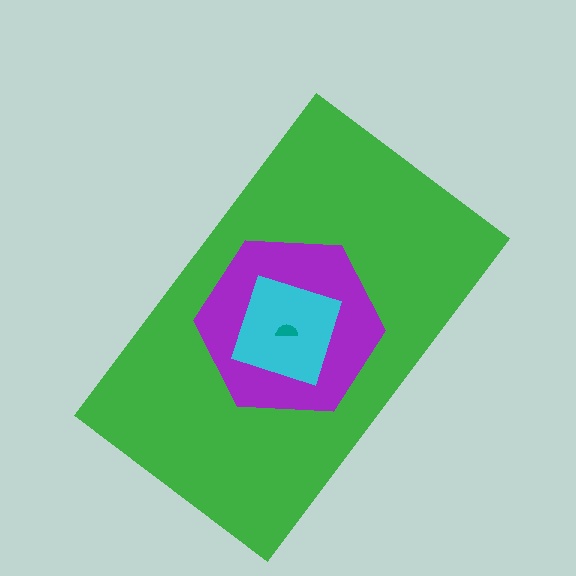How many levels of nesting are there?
4.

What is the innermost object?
The teal semicircle.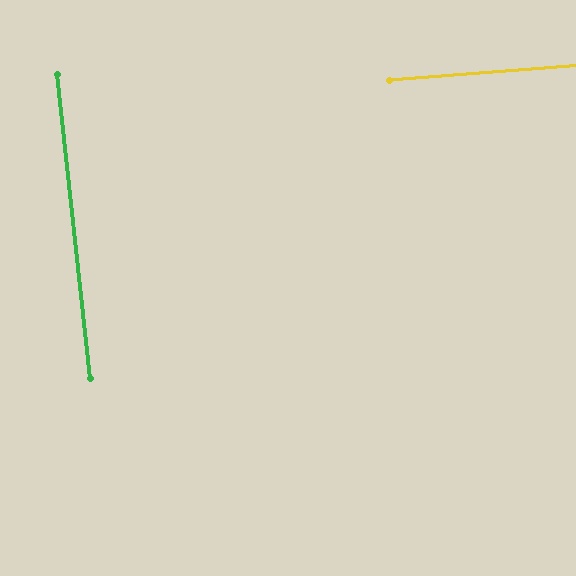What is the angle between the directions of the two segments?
Approximately 88 degrees.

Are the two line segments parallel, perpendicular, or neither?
Perpendicular — they meet at approximately 88°.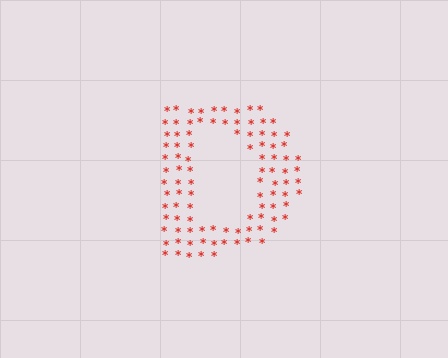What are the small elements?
The small elements are asterisks.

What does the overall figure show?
The overall figure shows the letter D.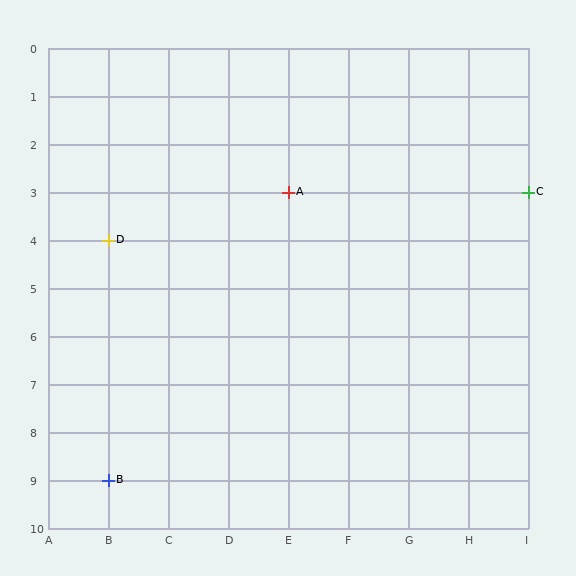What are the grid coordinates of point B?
Point B is at grid coordinates (B, 9).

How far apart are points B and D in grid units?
Points B and D are 5 rows apart.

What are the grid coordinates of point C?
Point C is at grid coordinates (I, 3).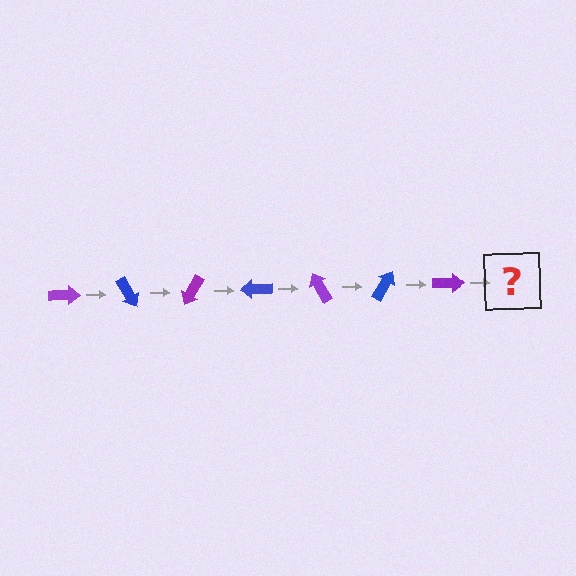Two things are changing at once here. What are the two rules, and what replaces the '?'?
The two rules are that it rotates 60 degrees each step and the color cycles through purple and blue. The '?' should be a blue arrow, rotated 420 degrees from the start.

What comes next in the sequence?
The next element should be a blue arrow, rotated 420 degrees from the start.